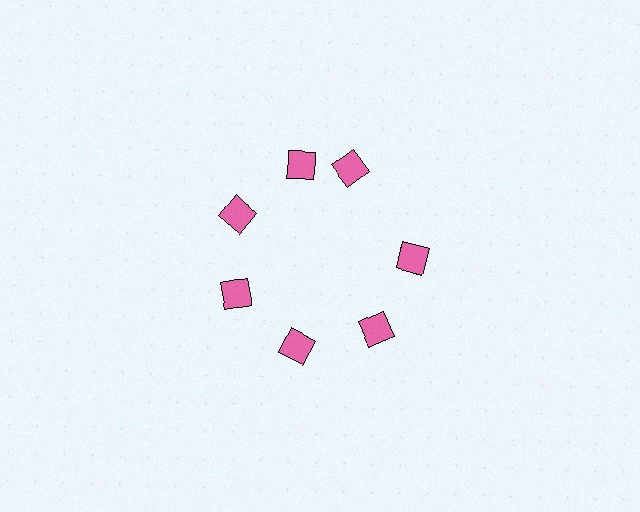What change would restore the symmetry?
The symmetry would be restored by rotating it back into even spacing with its neighbors so that all 7 diamonds sit at equal angles and equal distance from the center.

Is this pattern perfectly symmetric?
No. The 7 pink diamonds are arranged in a ring, but one element near the 1 o'clock position is rotated out of alignment along the ring, breaking the 7-fold rotational symmetry.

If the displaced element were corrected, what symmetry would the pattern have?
It would have 7-fold rotational symmetry — the pattern would map onto itself every 51 degrees.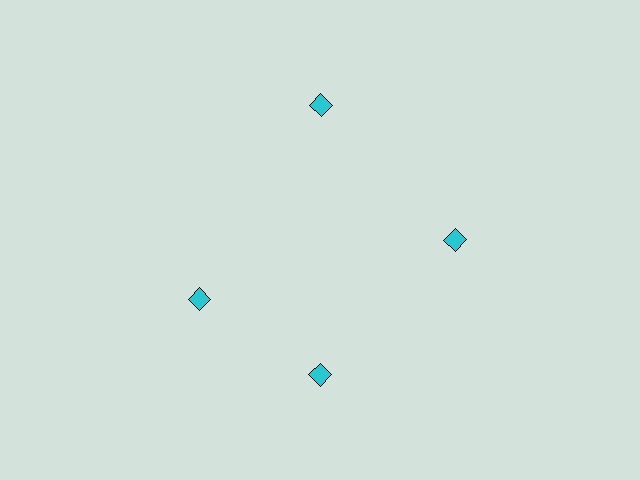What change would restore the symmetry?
The symmetry would be restored by rotating it back into even spacing with its neighbors so that all 4 diamonds sit at equal angles and equal distance from the center.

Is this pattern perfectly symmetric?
No. The 4 cyan diamonds are arranged in a ring, but one element near the 9 o'clock position is rotated out of alignment along the ring, breaking the 4-fold rotational symmetry.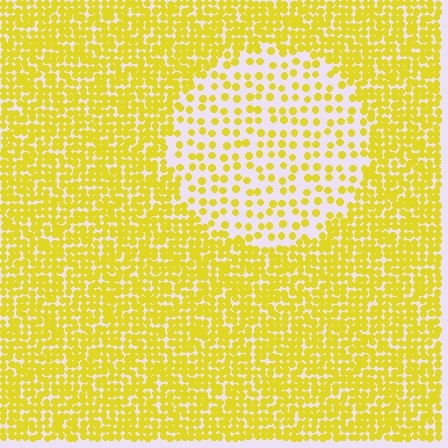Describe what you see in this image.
The image contains small yellow elements arranged at two different densities. A circle-shaped region is visible where the elements are less densely packed than the surrounding area.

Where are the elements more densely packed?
The elements are more densely packed outside the circle boundary.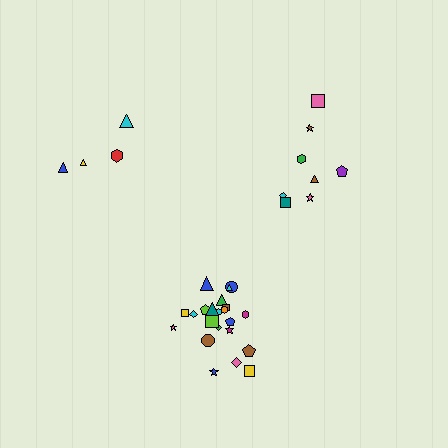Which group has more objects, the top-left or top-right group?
The top-right group.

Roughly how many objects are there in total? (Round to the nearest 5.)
Roughly 35 objects in total.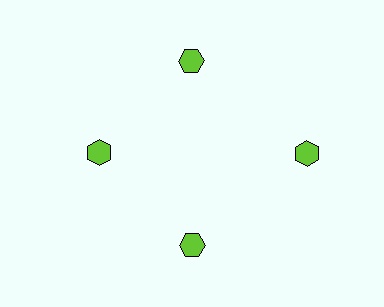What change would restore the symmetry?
The symmetry would be restored by moving it inward, back onto the ring so that all 4 hexagons sit at equal angles and equal distance from the center.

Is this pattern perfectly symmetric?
No. The 4 lime hexagons are arranged in a ring, but one element near the 3 o'clock position is pushed outward from the center, breaking the 4-fold rotational symmetry.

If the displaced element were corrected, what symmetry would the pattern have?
It would have 4-fold rotational symmetry — the pattern would map onto itself every 90 degrees.